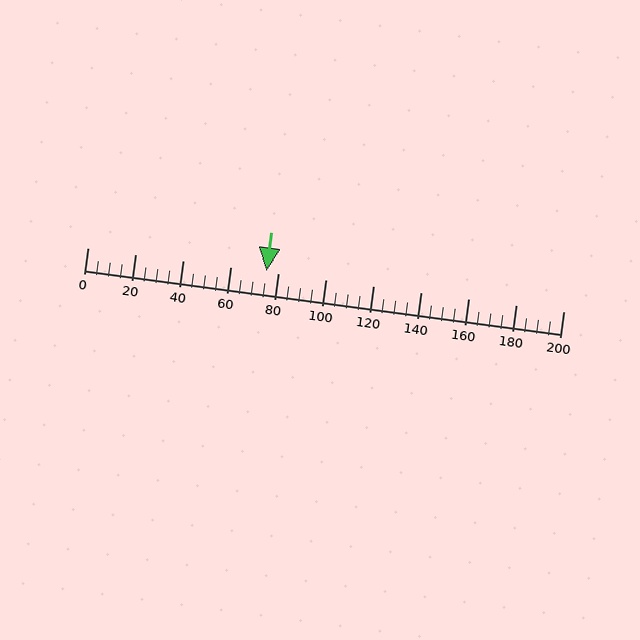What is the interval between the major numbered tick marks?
The major tick marks are spaced 20 units apart.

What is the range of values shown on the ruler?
The ruler shows values from 0 to 200.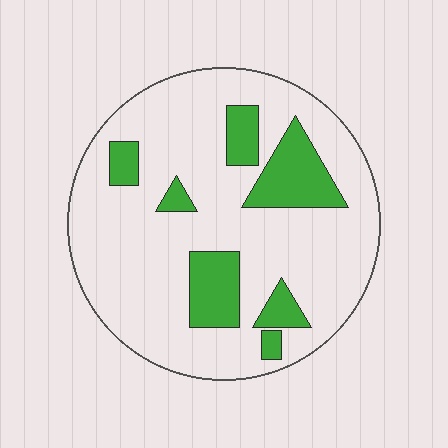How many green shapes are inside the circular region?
7.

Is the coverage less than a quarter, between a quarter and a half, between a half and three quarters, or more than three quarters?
Less than a quarter.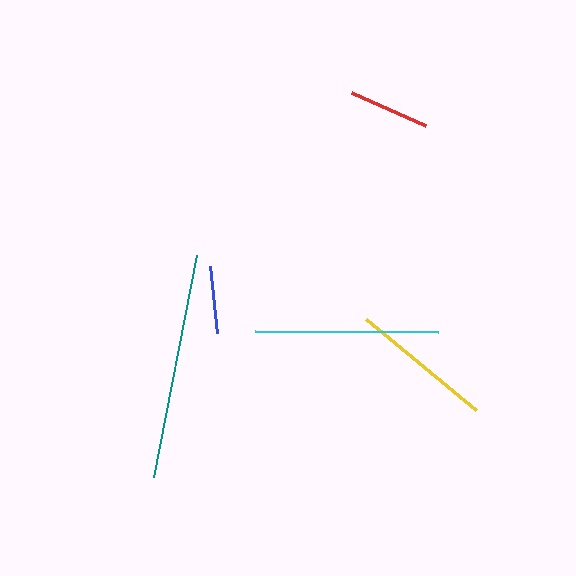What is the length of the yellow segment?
The yellow segment is approximately 143 pixels long.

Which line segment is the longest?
The teal line is the longest at approximately 226 pixels.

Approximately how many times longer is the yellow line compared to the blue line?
The yellow line is approximately 2.1 times the length of the blue line.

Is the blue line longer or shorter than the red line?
The red line is longer than the blue line.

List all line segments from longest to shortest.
From longest to shortest: teal, cyan, yellow, red, blue.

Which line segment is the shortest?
The blue line is the shortest at approximately 67 pixels.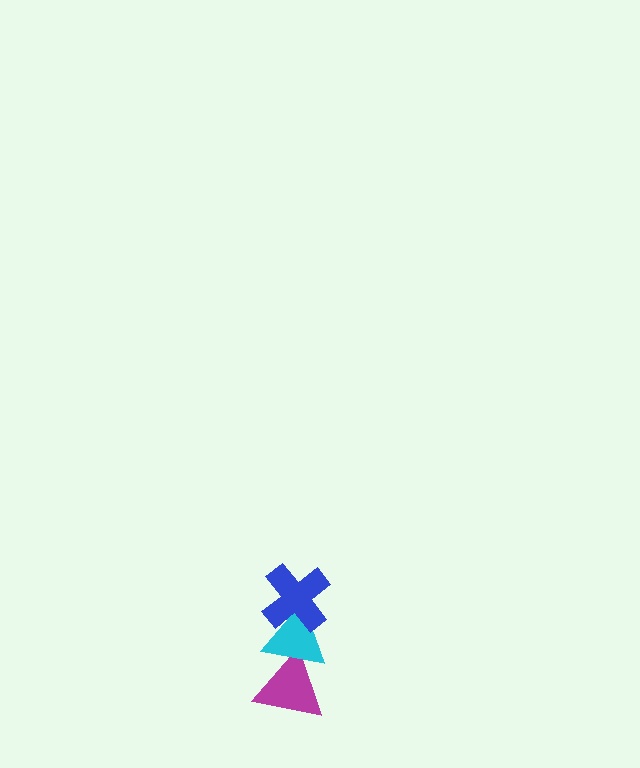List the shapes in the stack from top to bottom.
From top to bottom: the blue cross, the cyan triangle, the magenta triangle.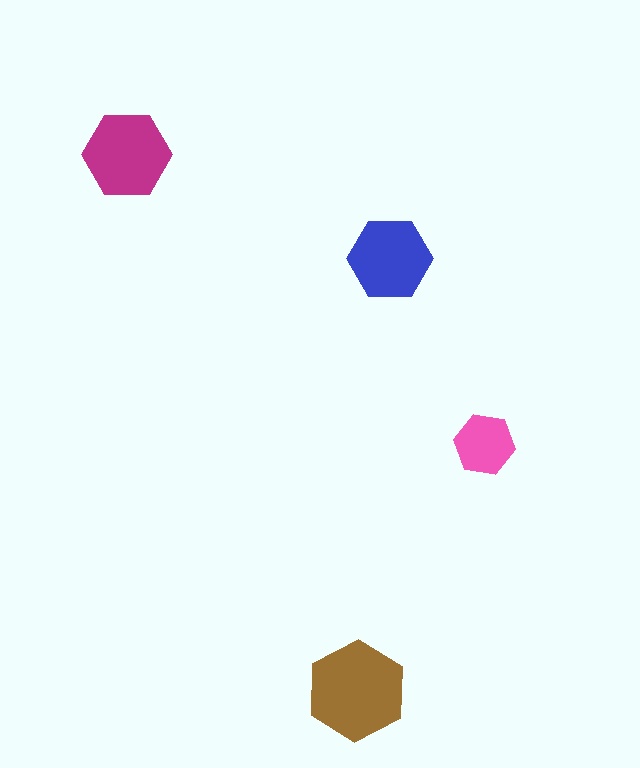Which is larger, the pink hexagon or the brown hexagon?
The brown one.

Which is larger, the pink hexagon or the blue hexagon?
The blue one.